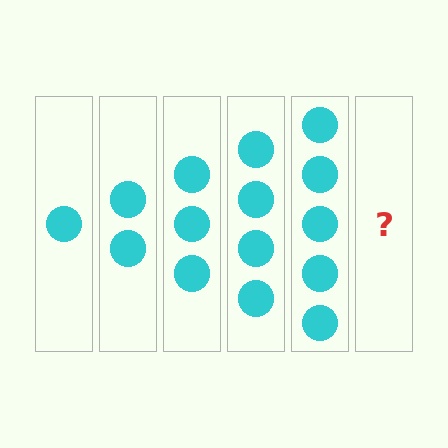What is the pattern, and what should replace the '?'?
The pattern is that each step adds one more circle. The '?' should be 6 circles.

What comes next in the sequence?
The next element should be 6 circles.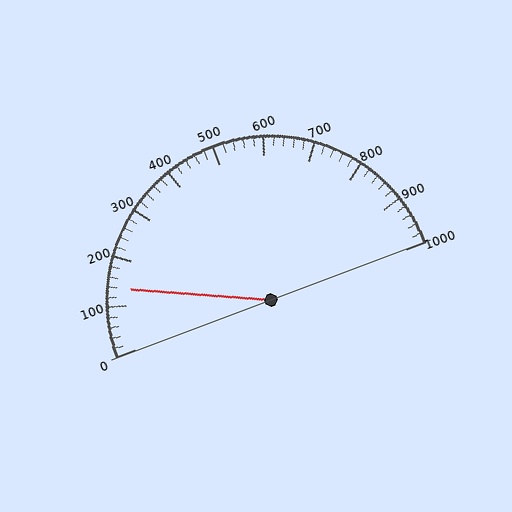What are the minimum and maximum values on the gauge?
The gauge ranges from 0 to 1000.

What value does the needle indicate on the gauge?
The needle indicates approximately 140.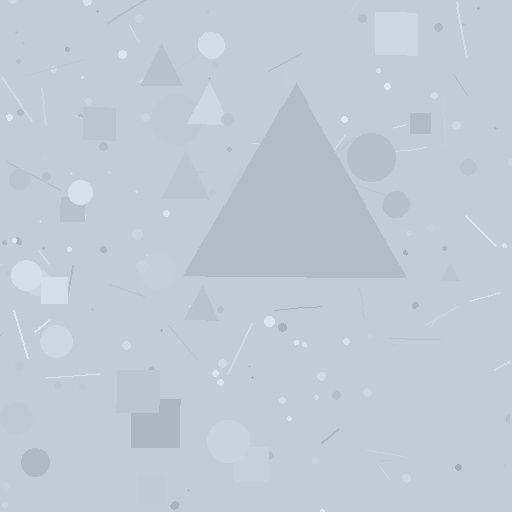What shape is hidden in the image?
A triangle is hidden in the image.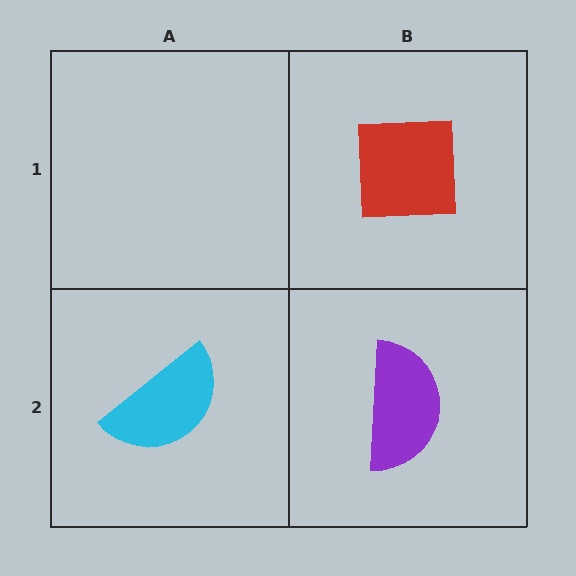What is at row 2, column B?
A purple semicircle.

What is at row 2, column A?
A cyan semicircle.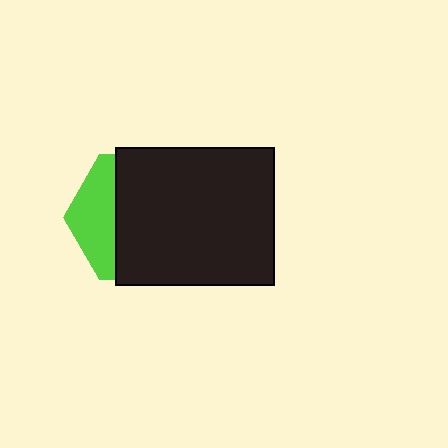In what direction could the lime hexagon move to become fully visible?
The lime hexagon could move left. That would shift it out from behind the black rectangle entirely.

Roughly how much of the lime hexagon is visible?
A small part of it is visible (roughly 32%).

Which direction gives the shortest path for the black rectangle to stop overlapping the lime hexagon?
Moving right gives the shortest separation.